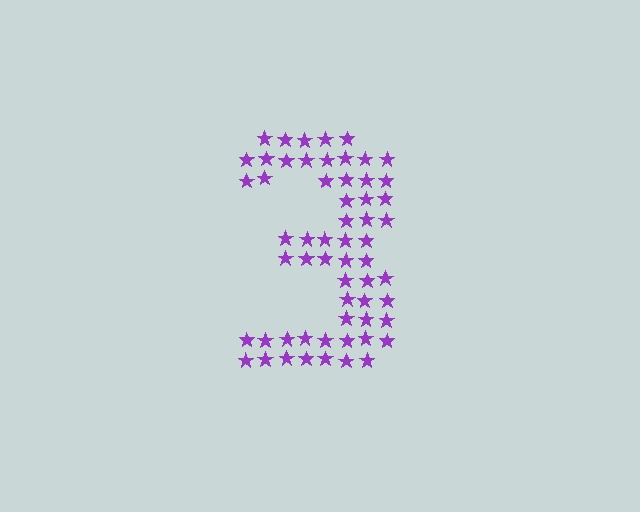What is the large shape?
The large shape is the digit 3.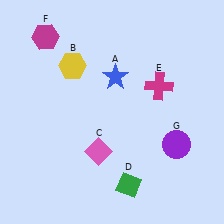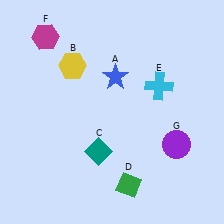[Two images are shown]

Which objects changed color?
C changed from pink to teal. E changed from magenta to cyan.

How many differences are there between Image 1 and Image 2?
There are 2 differences between the two images.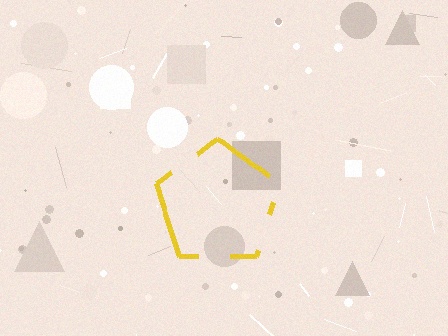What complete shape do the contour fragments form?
The contour fragments form a pentagon.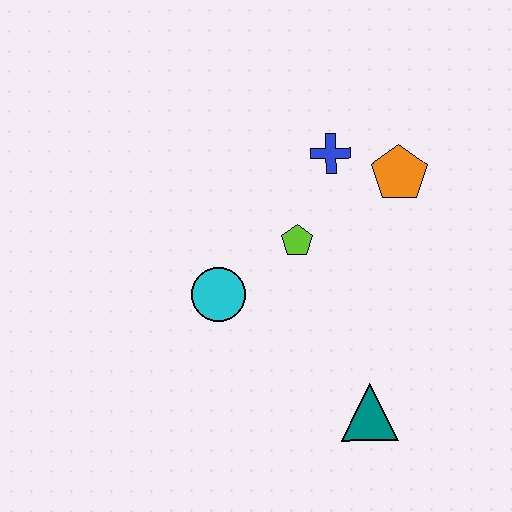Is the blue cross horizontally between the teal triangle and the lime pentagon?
Yes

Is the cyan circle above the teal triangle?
Yes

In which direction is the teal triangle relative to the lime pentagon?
The teal triangle is below the lime pentagon.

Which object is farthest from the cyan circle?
The orange pentagon is farthest from the cyan circle.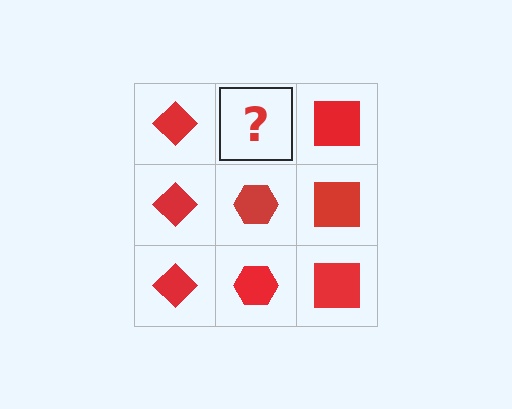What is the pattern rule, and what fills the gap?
The rule is that each column has a consistent shape. The gap should be filled with a red hexagon.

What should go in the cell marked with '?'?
The missing cell should contain a red hexagon.